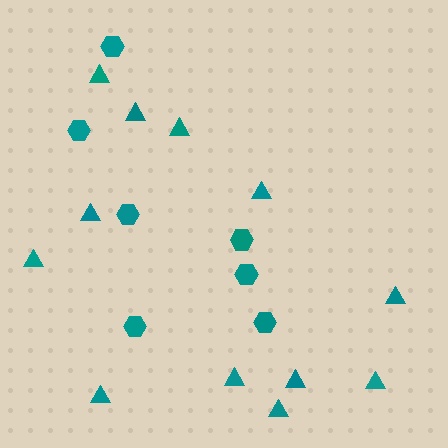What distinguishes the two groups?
There are 2 groups: one group of triangles (12) and one group of hexagons (7).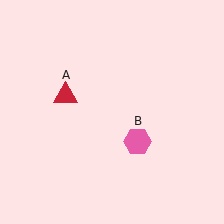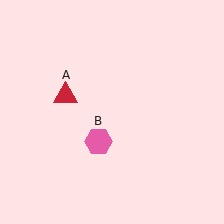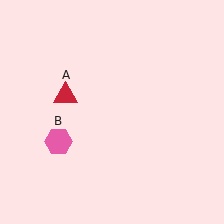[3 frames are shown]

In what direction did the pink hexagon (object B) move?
The pink hexagon (object B) moved left.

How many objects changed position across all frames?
1 object changed position: pink hexagon (object B).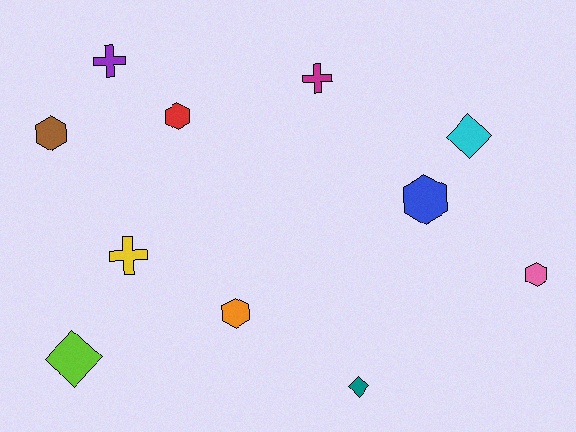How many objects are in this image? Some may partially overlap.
There are 11 objects.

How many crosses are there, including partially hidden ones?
There are 3 crosses.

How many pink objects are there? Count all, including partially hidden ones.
There is 1 pink object.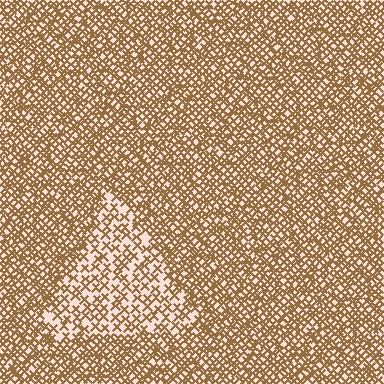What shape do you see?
I see a triangle.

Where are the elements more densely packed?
The elements are more densely packed outside the triangle boundary.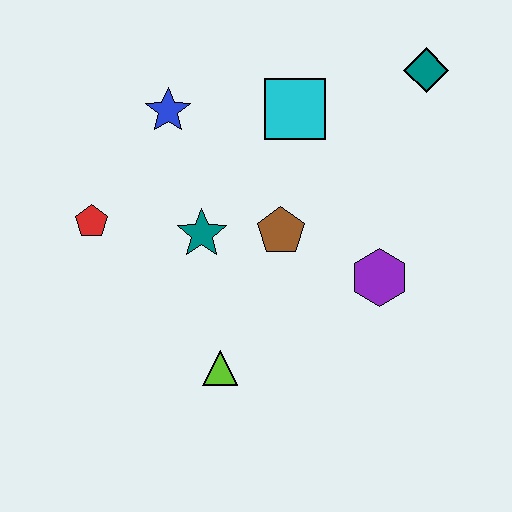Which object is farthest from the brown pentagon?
The teal diamond is farthest from the brown pentagon.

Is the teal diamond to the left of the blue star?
No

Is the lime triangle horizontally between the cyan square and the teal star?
Yes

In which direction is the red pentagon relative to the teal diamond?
The red pentagon is to the left of the teal diamond.